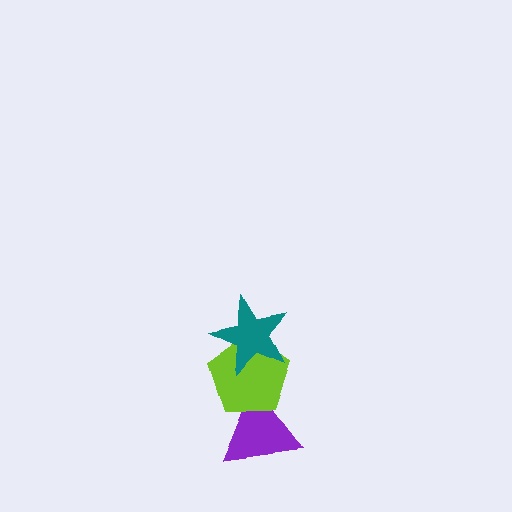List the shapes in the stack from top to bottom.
From top to bottom: the teal star, the lime pentagon, the purple triangle.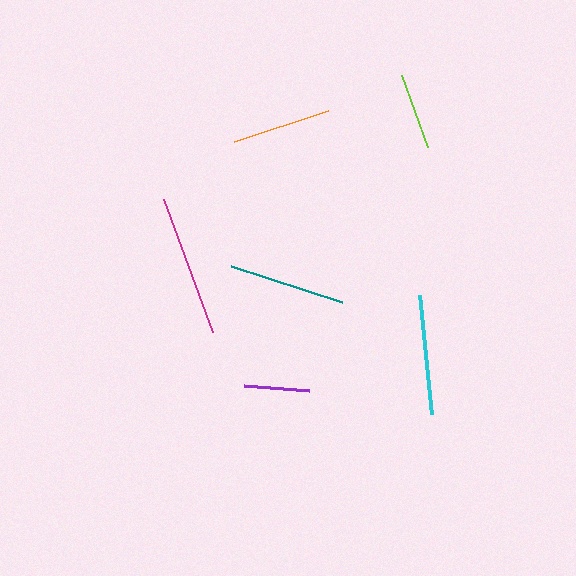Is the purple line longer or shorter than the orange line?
The orange line is longer than the purple line.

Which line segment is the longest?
The magenta line is the longest at approximately 142 pixels.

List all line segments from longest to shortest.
From longest to shortest: magenta, cyan, teal, orange, lime, purple.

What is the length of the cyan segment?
The cyan segment is approximately 120 pixels long.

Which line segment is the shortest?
The purple line is the shortest at approximately 65 pixels.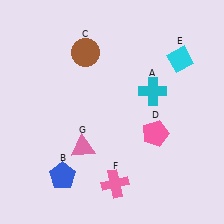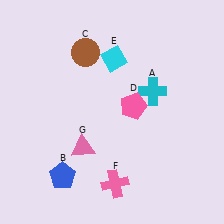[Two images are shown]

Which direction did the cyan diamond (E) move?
The cyan diamond (E) moved left.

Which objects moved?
The objects that moved are: the pink pentagon (D), the cyan diamond (E).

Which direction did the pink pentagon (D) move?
The pink pentagon (D) moved up.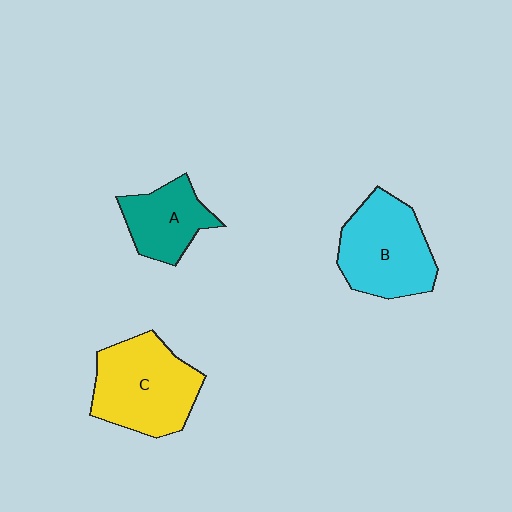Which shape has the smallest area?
Shape A (teal).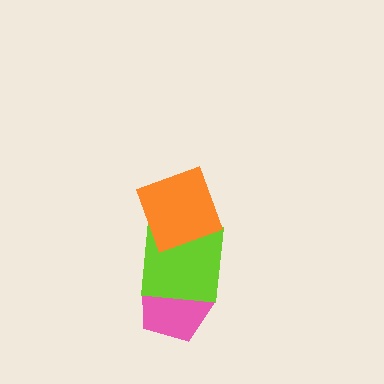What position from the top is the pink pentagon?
The pink pentagon is 3rd from the top.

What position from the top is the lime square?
The lime square is 2nd from the top.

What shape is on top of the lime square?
The orange square is on top of the lime square.